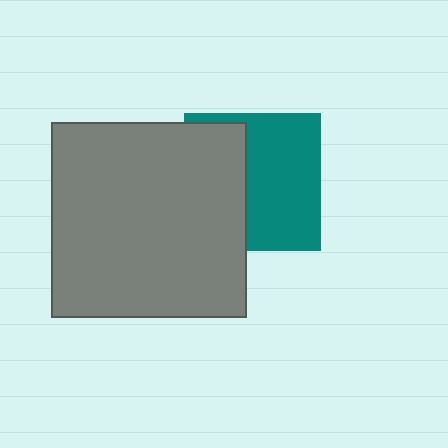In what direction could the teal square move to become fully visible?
The teal square could move right. That would shift it out from behind the gray square entirely.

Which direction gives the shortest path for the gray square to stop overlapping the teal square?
Moving left gives the shortest separation.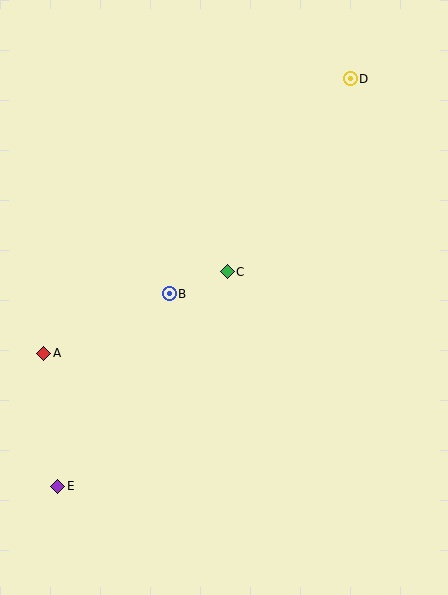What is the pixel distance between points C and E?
The distance between C and E is 273 pixels.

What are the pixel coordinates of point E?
Point E is at (58, 486).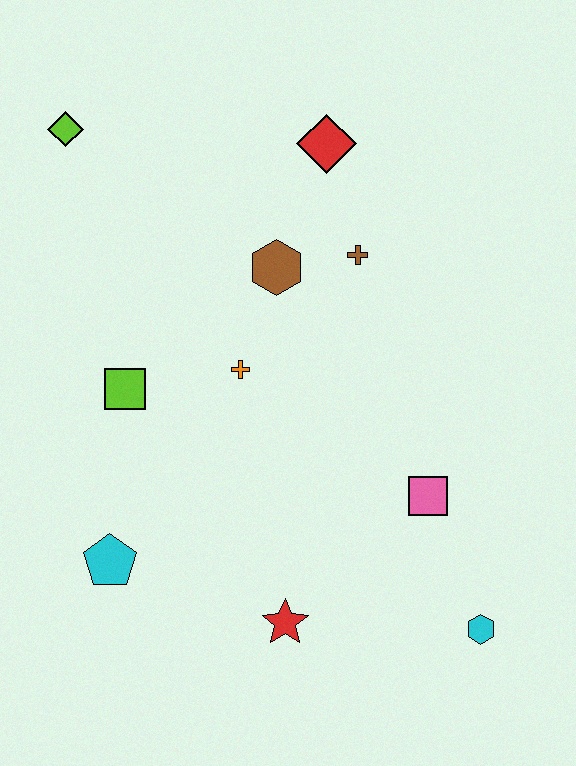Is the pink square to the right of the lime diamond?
Yes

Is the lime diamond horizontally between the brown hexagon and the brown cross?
No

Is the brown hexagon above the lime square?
Yes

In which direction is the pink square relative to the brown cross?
The pink square is below the brown cross.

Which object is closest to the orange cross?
The brown hexagon is closest to the orange cross.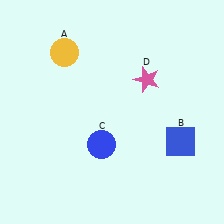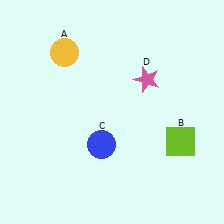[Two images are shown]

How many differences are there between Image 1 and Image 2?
There is 1 difference between the two images.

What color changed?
The square (B) changed from blue in Image 1 to lime in Image 2.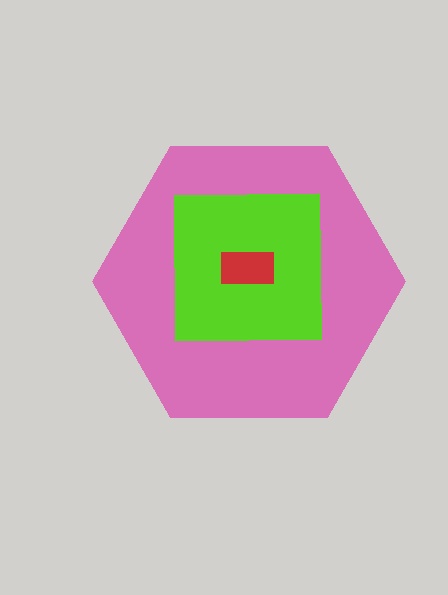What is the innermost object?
The red rectangle.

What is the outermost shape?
The pink hexagon.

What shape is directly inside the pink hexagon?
The lime square.